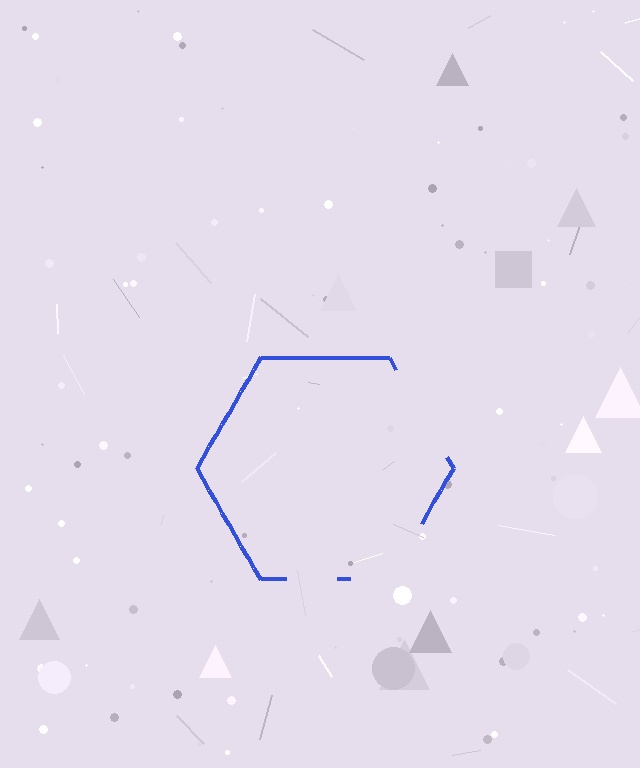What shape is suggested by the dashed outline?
The dashed outline suggests a hexagon.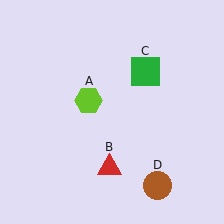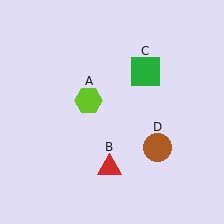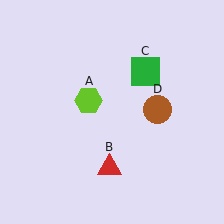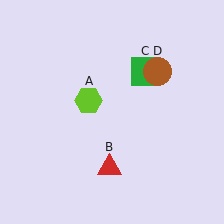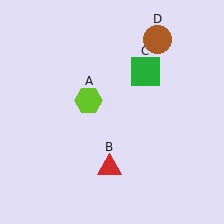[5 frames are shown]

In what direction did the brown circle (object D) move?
The brown circle (object D) moved up.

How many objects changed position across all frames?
1 object changed position: brown circle (object D).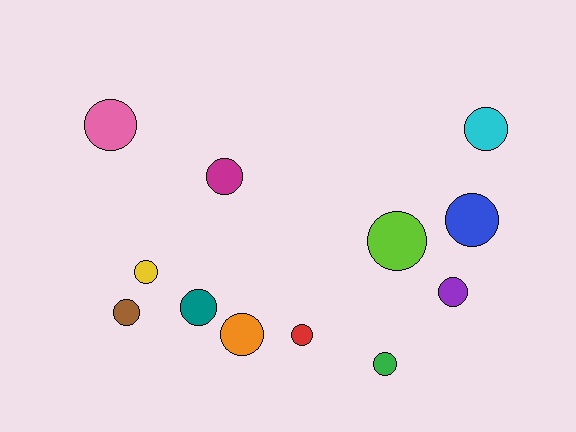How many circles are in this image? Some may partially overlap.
There are 12 circles.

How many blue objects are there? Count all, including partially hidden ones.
There is 1 blue object.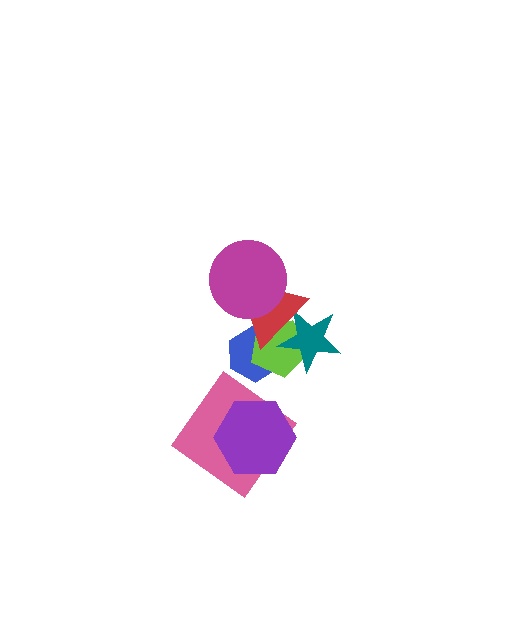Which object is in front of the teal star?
The red triangle is in front of the teal star.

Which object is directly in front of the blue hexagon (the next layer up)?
The lime pentagon is directly in front of the blue hexagon.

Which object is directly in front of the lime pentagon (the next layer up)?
The teal star is directly in front of the lime pentagon.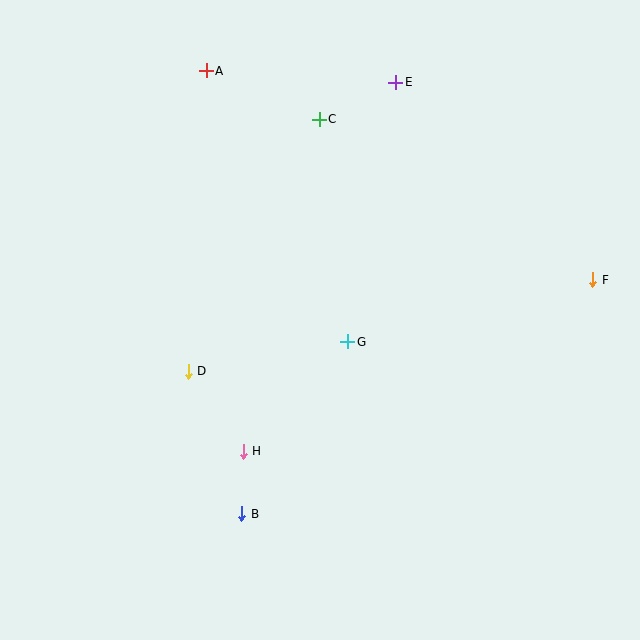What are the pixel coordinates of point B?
Point B is at (242, 514).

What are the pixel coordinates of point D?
Point D is at (188, 371).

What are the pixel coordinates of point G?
Point G is at (348, 342).